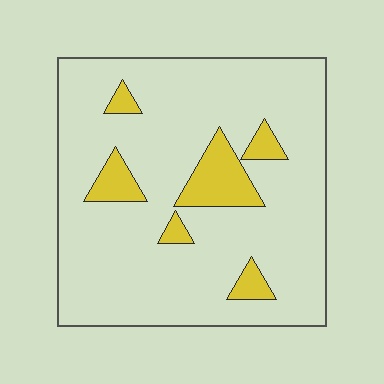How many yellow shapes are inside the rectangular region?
6.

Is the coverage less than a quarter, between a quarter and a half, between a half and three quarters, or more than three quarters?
Less than a quarter.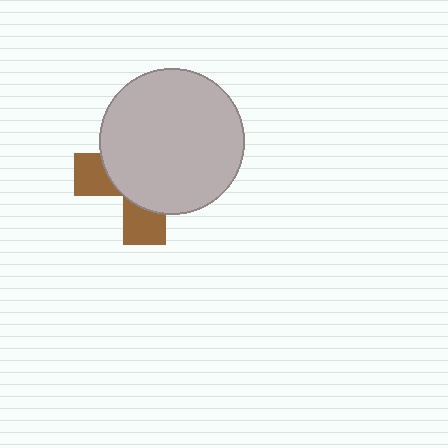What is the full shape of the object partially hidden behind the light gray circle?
The partially hidden object is a brown cross.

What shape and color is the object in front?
The object in front is a light gray circle.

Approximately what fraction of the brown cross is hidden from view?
Roughly 70% of the brown cross is hidden behind the light gray circle.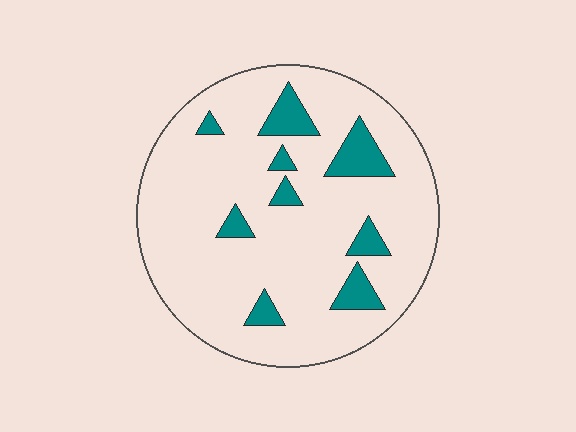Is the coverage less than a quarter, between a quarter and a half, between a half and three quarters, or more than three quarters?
Less than a quarter.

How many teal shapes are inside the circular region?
9.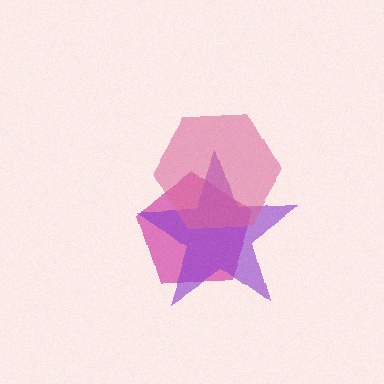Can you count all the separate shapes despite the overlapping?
Yes, there are 3 separate shapes.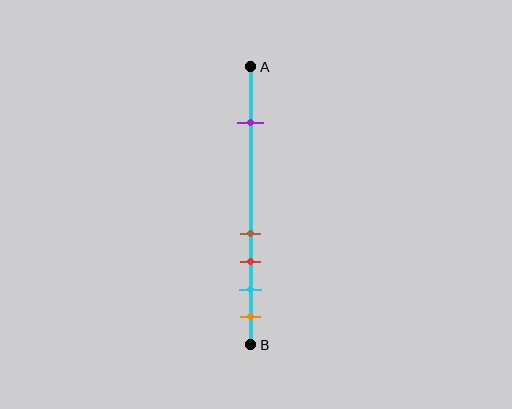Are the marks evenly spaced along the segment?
No, the marks are not evenly spaced.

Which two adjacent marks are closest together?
The brown and red marks are the closest adjacent pair.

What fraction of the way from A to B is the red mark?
The red mark is approximately 70% (0.7) of the way from A to B.